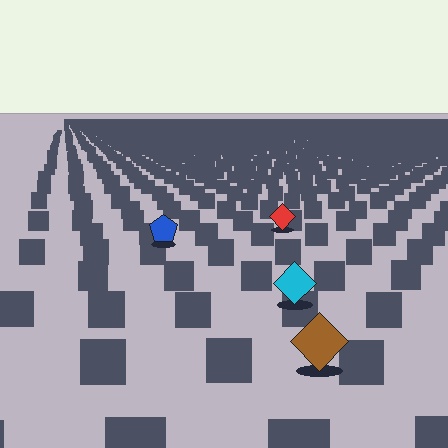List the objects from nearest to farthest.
From nearest to farthest: the brown diamond, the cyan diamond, the blue pentagon, the red diamond.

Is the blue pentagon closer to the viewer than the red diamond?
Yes. The blue pentagon is closer — you can tell from the texture gradient: the ground texture is coarser near it.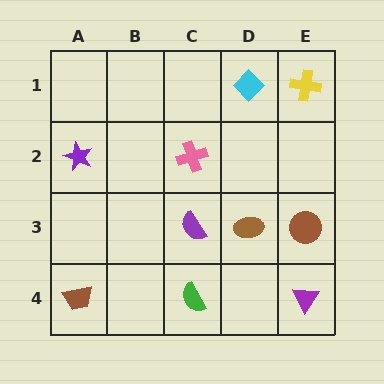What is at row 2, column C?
A pink cross.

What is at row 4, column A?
A brown trapezoid.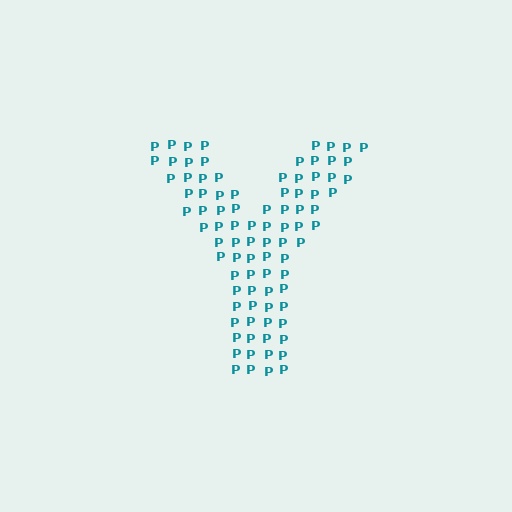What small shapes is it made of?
It is made of small letter P's.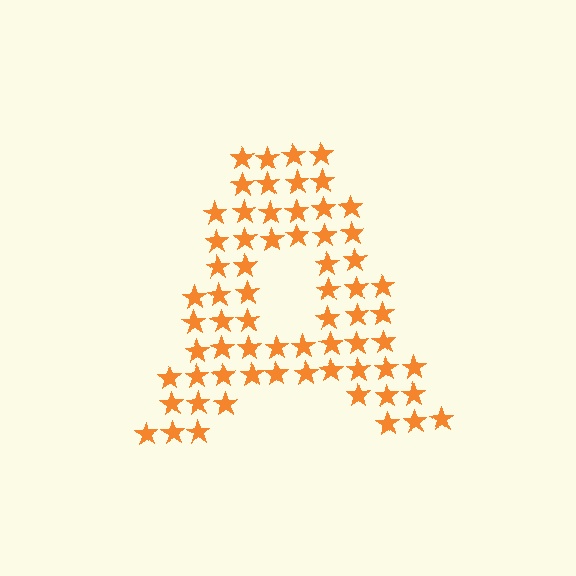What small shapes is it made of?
It is made of small stars.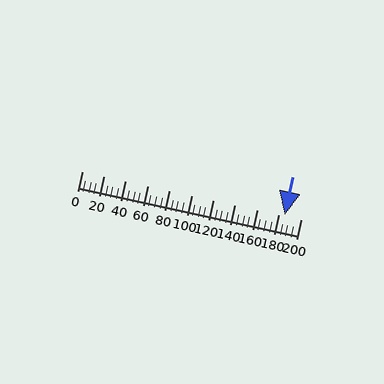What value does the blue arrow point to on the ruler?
The blue arrow points to approximately 185.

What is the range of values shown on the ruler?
The ruler shows values from 0 to 200.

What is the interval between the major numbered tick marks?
The major tick marks are spaced 20 units apart.